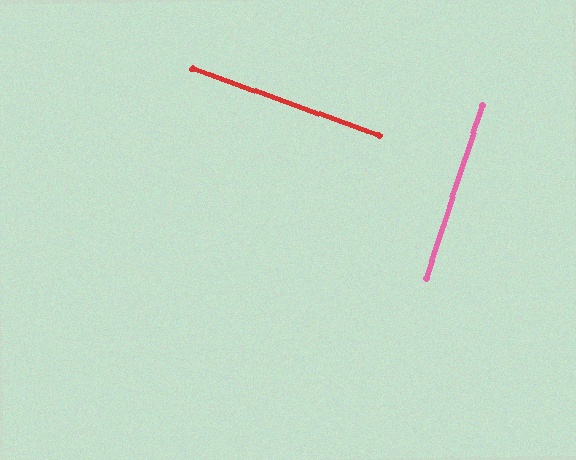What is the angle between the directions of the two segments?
Approximately 89 degrees.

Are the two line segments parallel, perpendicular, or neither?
Perpendicular — they meet at approximately 89°.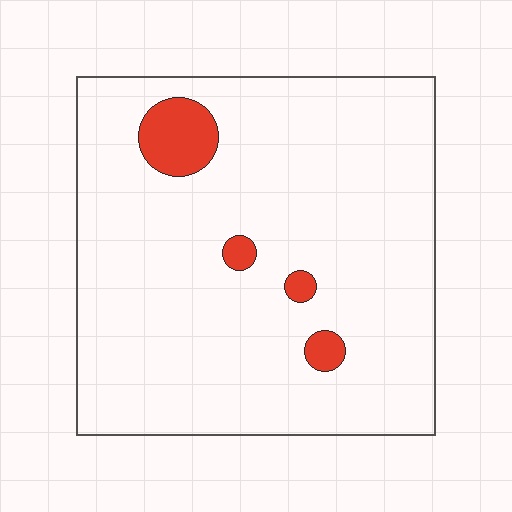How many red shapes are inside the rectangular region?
4.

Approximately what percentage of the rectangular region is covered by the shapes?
Approximately 5%.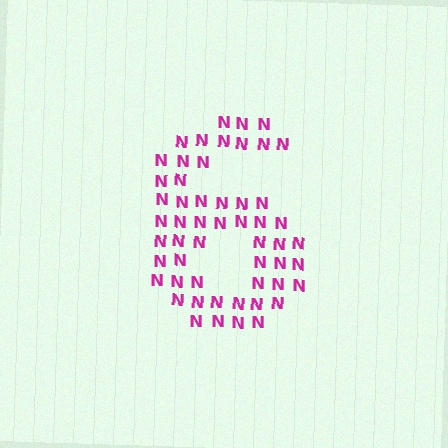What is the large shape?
The large shape is the digit 6.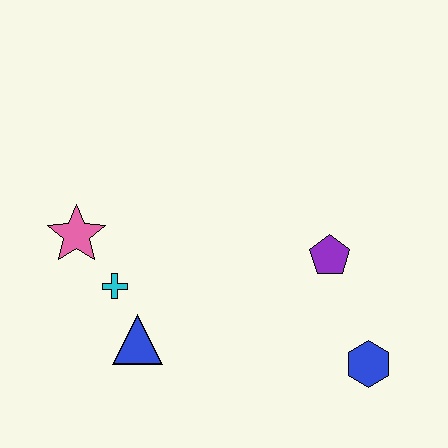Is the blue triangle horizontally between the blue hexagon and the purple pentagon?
No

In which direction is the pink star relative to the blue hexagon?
The pink star is to the left of the blue hexagon.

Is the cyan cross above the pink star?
No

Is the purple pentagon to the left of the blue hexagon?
Yes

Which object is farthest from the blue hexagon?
The pink star is farthest from the blue hexagon.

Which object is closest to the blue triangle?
The cyan cross is closest to the blue triangle.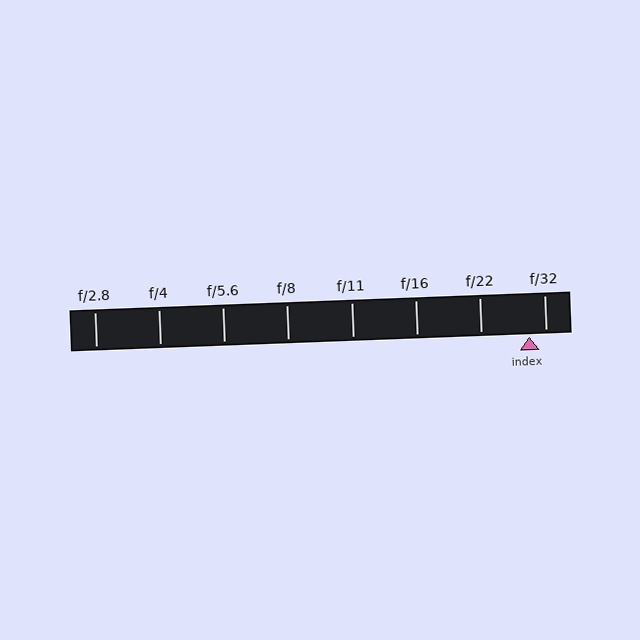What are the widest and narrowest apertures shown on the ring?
The widest aperture shown is f/2.8 and the narrowest is f/32.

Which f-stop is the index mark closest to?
The index mark is closest to f/32.